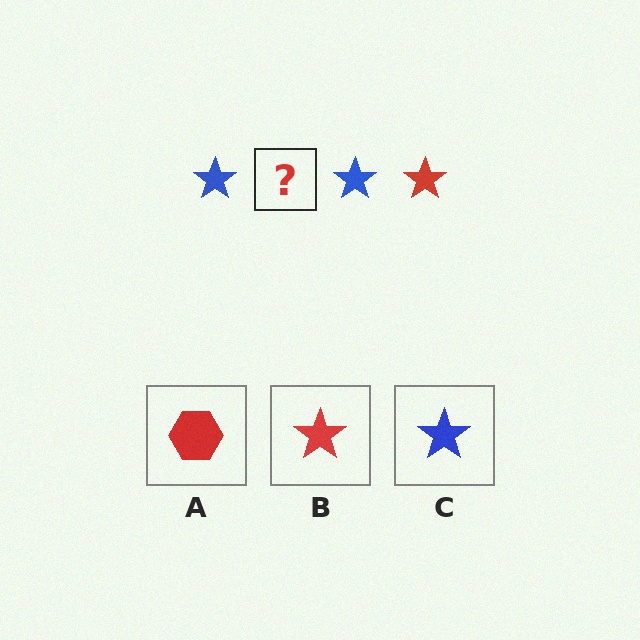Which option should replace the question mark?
Option B.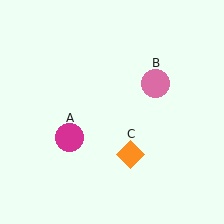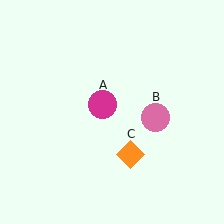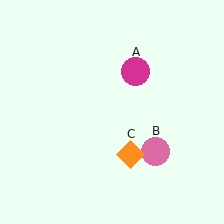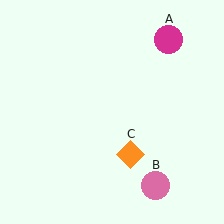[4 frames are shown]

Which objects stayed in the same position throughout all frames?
Orange diamond (object C) remained stationary.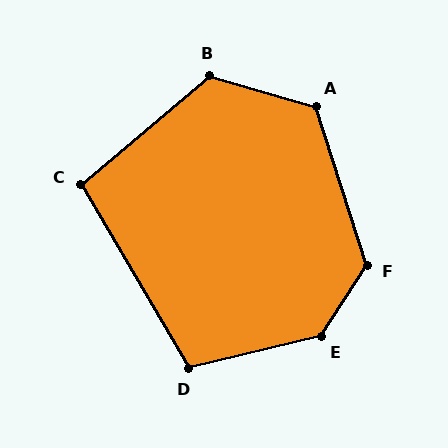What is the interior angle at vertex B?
Approximately 124 degrees (obtuse).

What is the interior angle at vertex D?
Approximately 107 degrees (obtuse).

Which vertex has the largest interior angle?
E, at approximately 136 degrees.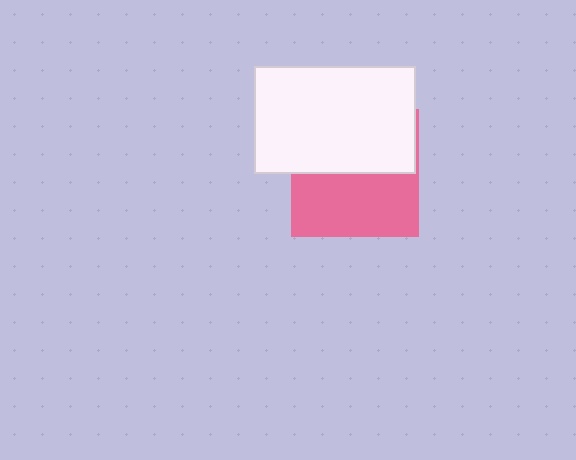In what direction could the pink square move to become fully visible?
The pink square could move down. That would shift it out from behind the white rectangle entirely.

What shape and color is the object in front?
The object in front is a white rectangle.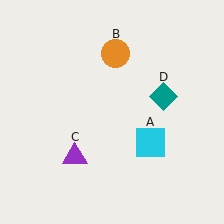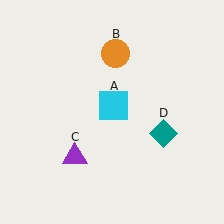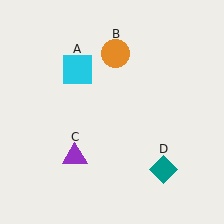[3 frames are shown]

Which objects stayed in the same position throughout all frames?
Orange circle (object B) and purple triangle (object C) remained stationary.